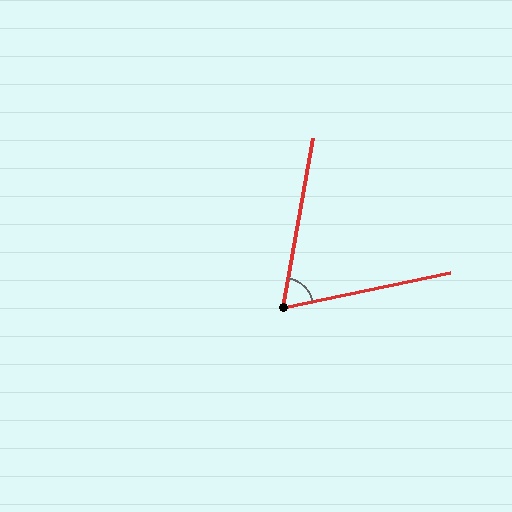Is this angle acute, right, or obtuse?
It is acute.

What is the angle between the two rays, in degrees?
Approximately 68 degrees.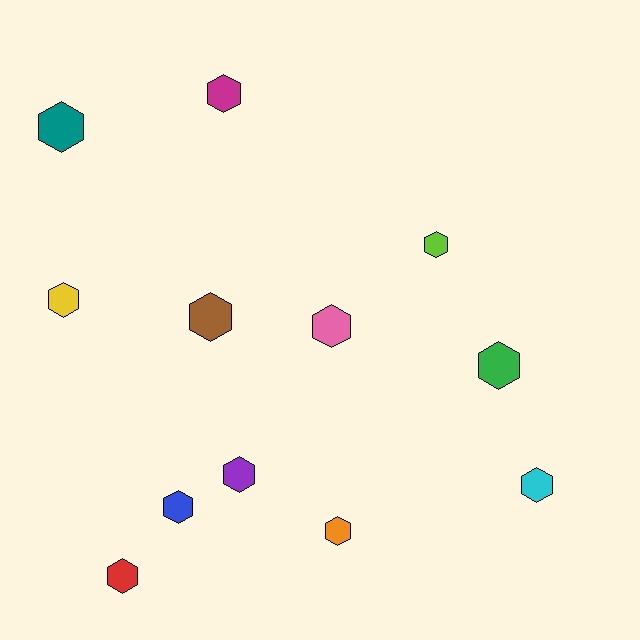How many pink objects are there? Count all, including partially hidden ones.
There is 1 pink object.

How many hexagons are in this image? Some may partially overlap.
There are 12 hexagons.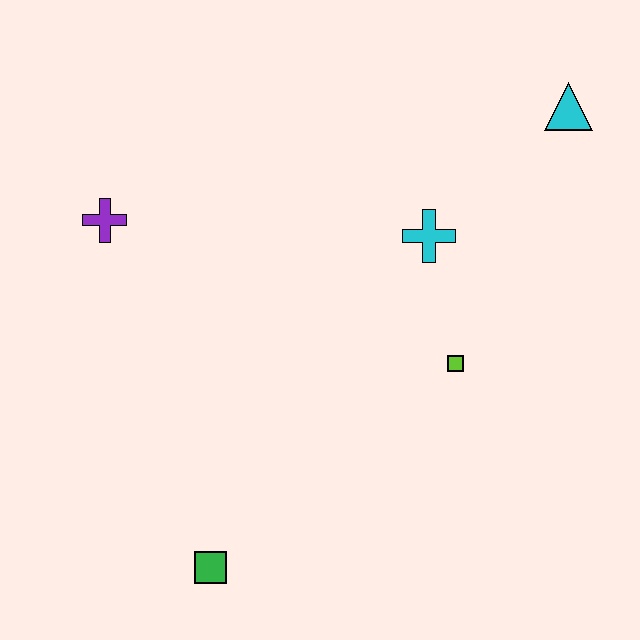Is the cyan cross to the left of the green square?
No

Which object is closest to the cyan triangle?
The cyan cross is closest to the cyan triangle.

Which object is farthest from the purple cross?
The cyan triangle is farthest from the purple cross.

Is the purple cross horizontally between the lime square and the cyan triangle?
No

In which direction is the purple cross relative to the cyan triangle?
The purple cross is to the left of the cyan triangle.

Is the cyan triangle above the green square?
Yes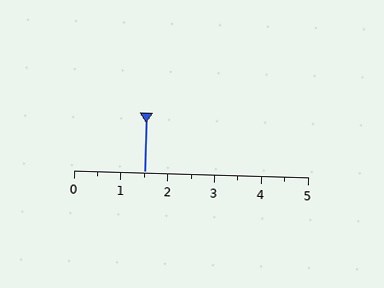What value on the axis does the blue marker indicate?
The marker indicates approximately 1.5.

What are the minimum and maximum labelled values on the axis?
The axis runs from 0 to 5.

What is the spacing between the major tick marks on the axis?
The major ticks are spaced 1 apart.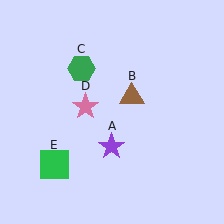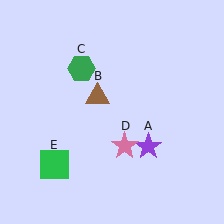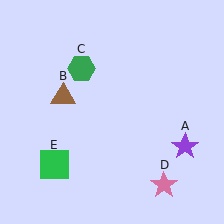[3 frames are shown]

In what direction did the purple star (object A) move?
The purple star (object A) moved right.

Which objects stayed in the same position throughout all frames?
Green hexagon (object C) and green square (object E) remained stationary.